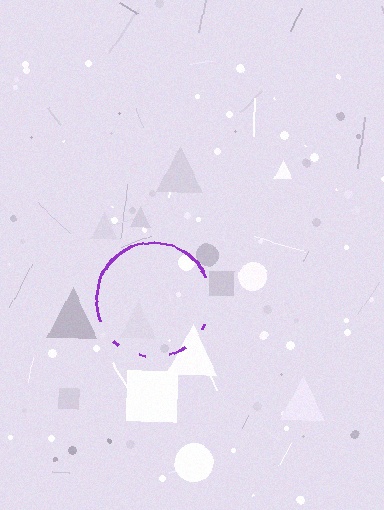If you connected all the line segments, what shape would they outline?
They would outline a circle.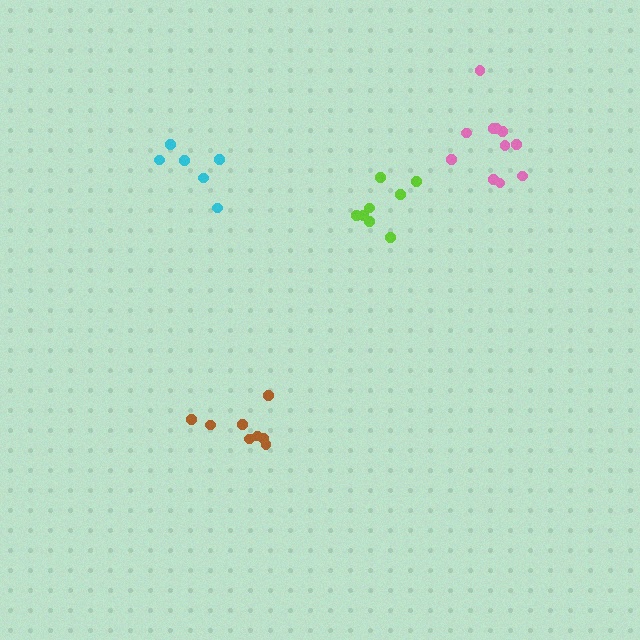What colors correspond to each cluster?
The clusters are colored: pink, brown, lime, cyan.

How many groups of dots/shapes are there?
There are 4 groups.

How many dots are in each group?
Group 1: 11 dots, Group 2: 8 dots, Group 3: 8 dots, Group 4: 6 dots (33 total).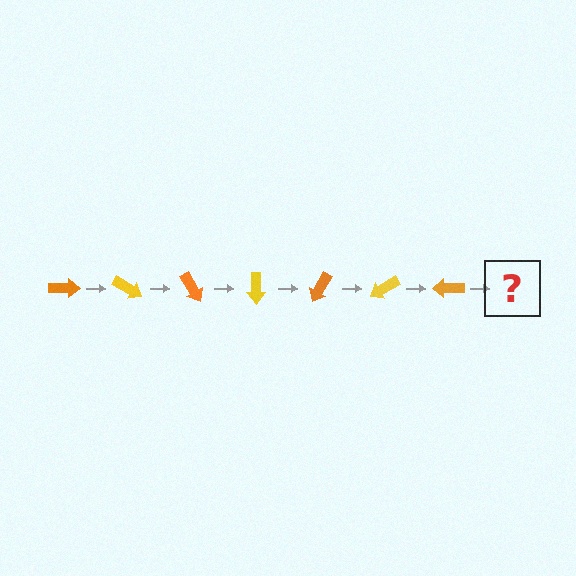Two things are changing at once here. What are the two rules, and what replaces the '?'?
The two rules are that it rotates 30 degrees each step and the color cycles through orange and yellow. The '?' should be a yellow arrow, rotated 210 degrees from the start.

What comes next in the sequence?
The next element should be a yellow arrow, rotated 210 degrees from the start.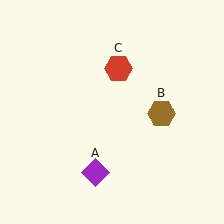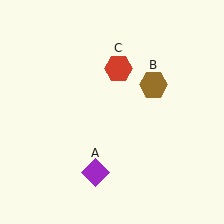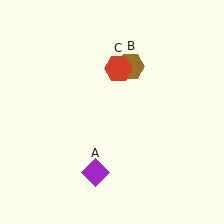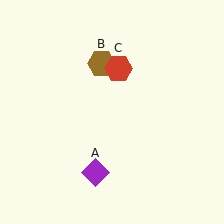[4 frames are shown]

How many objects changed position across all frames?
1 object changed position: brown hexagon (object B).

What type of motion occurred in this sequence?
The brown hexagon (object B) rotated counterclockwise around the center of the scene.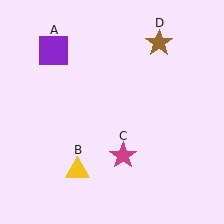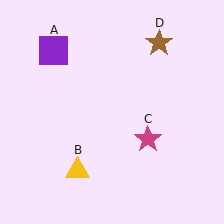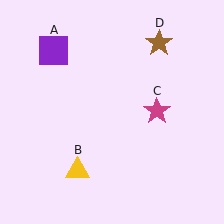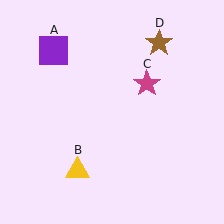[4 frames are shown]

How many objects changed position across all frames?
1 object changed position: magenta star (object C).